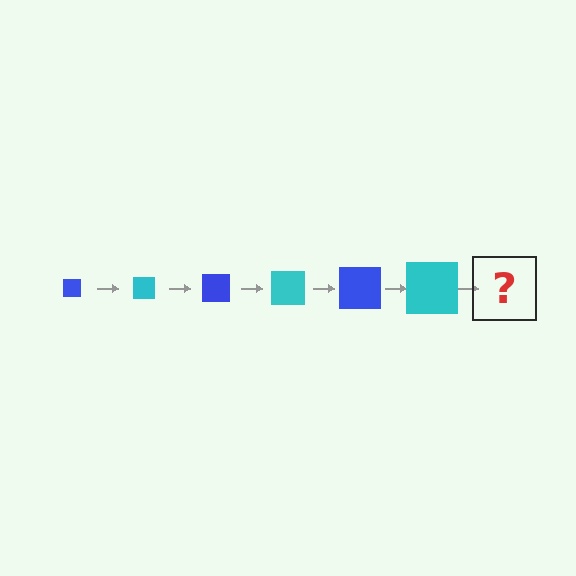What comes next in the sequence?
The next element should be a blue square, larger than the previous one.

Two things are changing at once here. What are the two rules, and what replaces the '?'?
The two rules are that the square grows larger each step and the color cycles through blue and cyan. The '?' should be a blue square, larger than the previous one.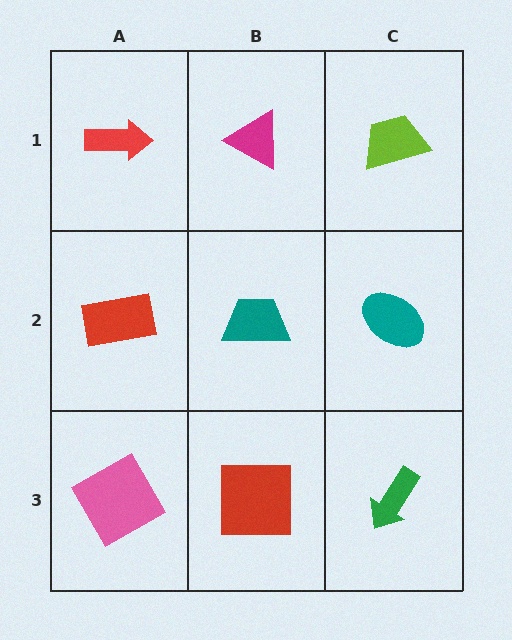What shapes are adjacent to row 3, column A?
A red rectangle (row 2, column A), a red square (row 3, column B).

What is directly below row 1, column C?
A teal ellipse.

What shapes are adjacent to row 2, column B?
A magenta triangle (row 1, column B), a red square (row 3, column B), a red rectangle (row 2, column A), a teal ellipse (row 2, column C).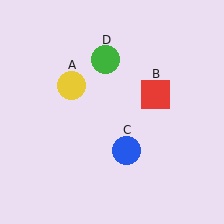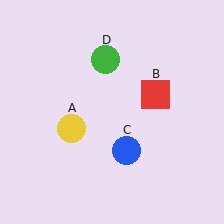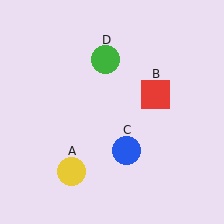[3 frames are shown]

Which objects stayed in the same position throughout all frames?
Red square (object B) and blue circle (object C) and green circle (object D) remained stationary.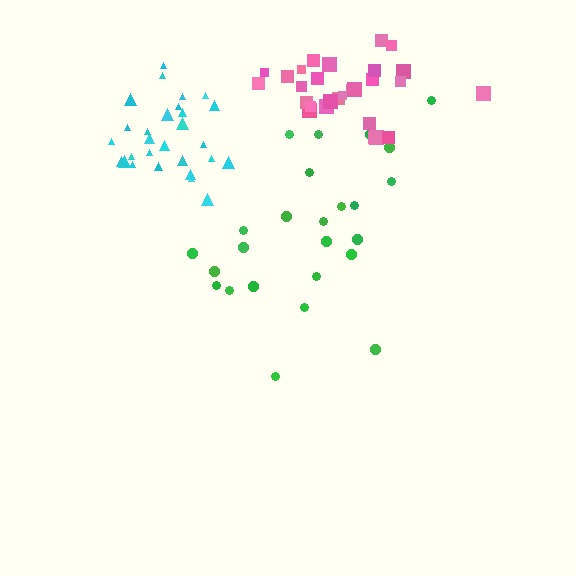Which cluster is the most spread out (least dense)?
Green.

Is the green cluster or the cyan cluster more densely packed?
Cyan.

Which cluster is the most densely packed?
Cyan.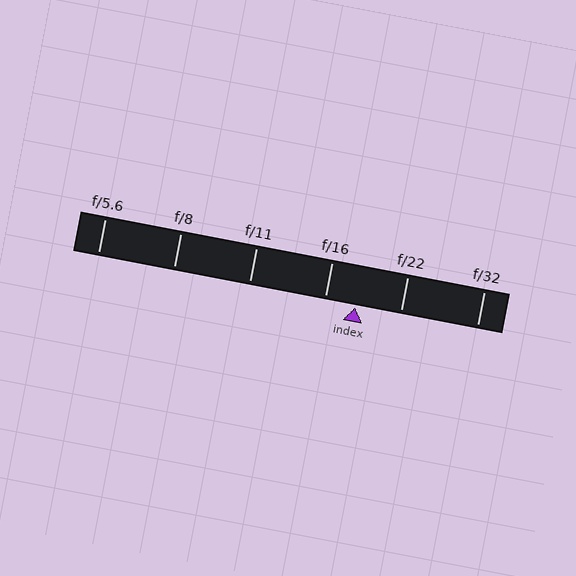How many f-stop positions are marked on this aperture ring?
There are 6 f-stop positions marked.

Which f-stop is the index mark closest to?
The index mark is closest to f/16.